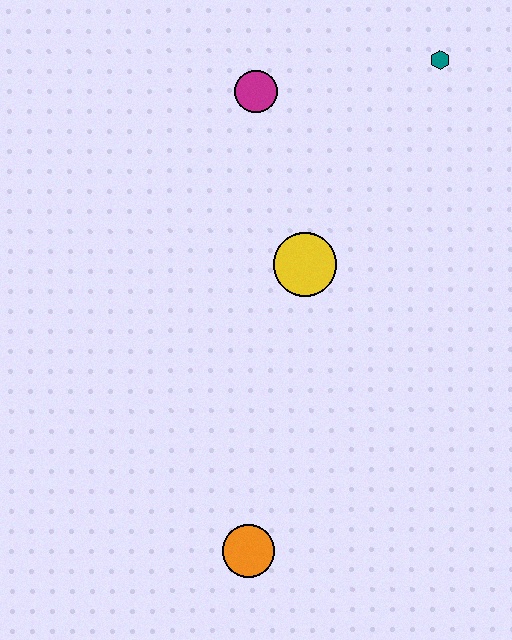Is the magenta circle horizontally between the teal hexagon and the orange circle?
Yes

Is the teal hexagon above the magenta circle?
Yes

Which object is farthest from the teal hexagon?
The orange circle is farthest from the teal hexagon.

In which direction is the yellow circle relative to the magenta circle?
The yellow circle is below the magenta circle.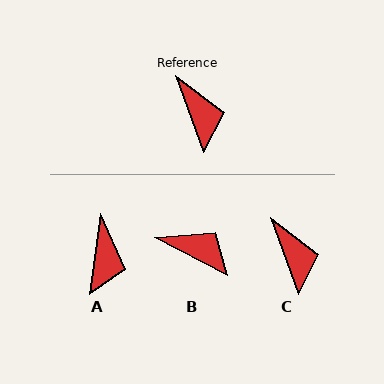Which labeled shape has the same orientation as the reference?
C.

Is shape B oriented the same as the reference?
No, it is off by about 42 degrees.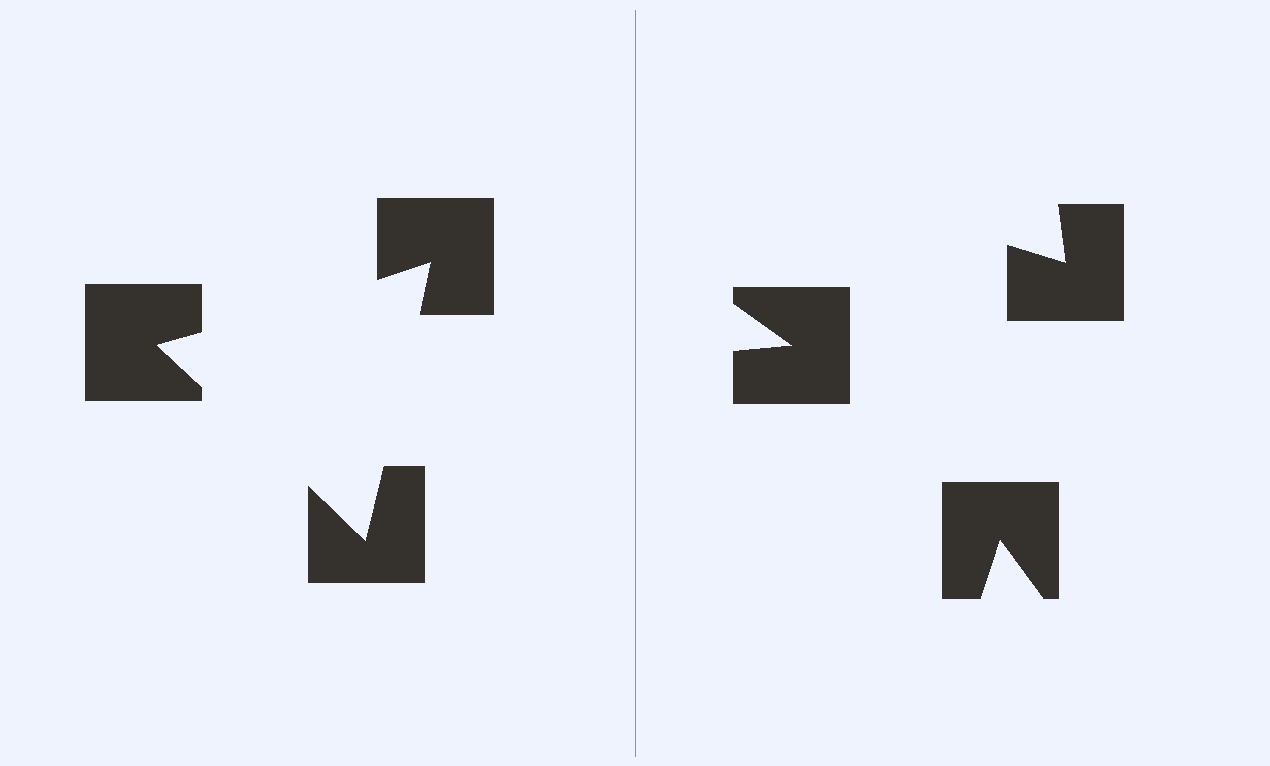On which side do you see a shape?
An illusory triangle appears on the left side. On the right side the wedge cuts are rotated, so no coherent shape forms.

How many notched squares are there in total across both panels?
6 — 3 on each side.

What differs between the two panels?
The notched squares are positioned identically on both sides; only the wedge orientations differ. On the left they align to a triangle; on the right they are misaligned.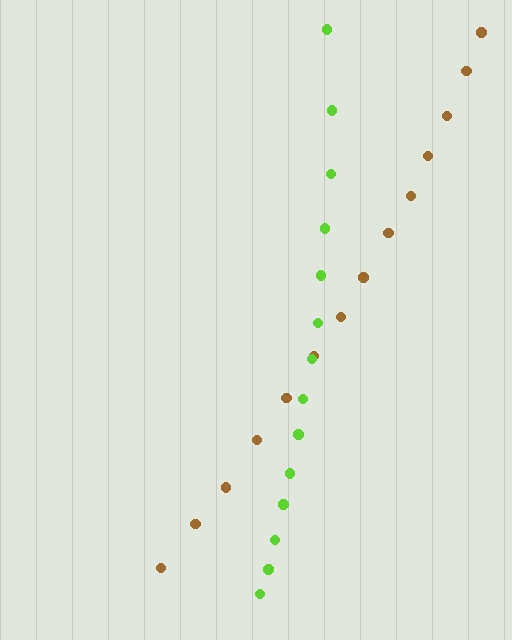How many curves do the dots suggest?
There are 2 distinct paths.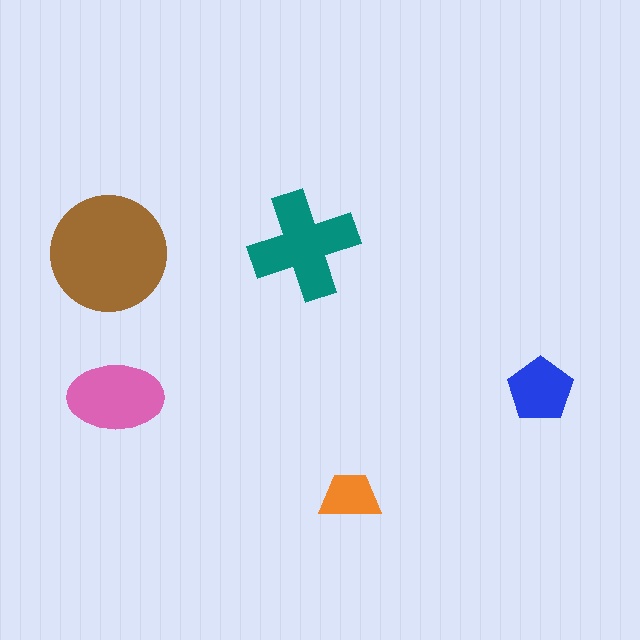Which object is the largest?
The brown circle.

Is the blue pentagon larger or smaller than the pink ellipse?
Smaller.